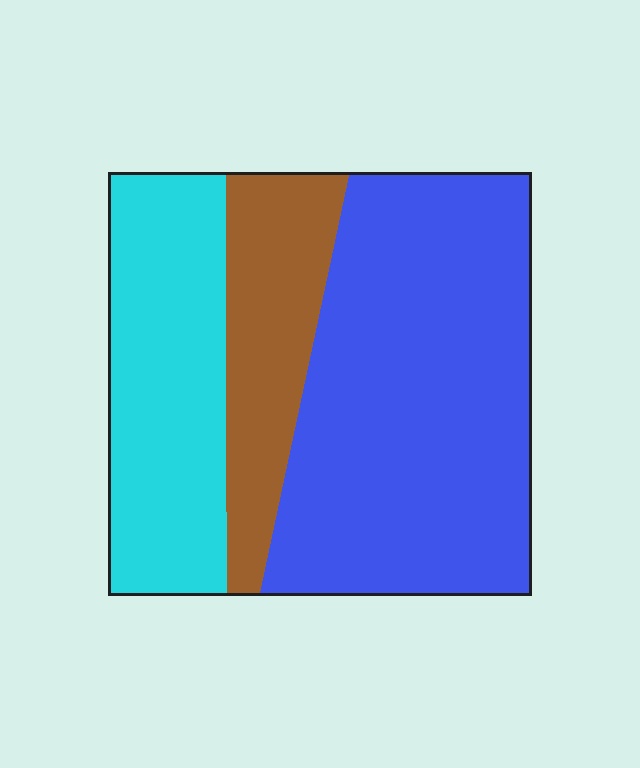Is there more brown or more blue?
Blue.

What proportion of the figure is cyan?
Cyan covers around 30% of the figure.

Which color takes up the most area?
Blue, at roughly 55%.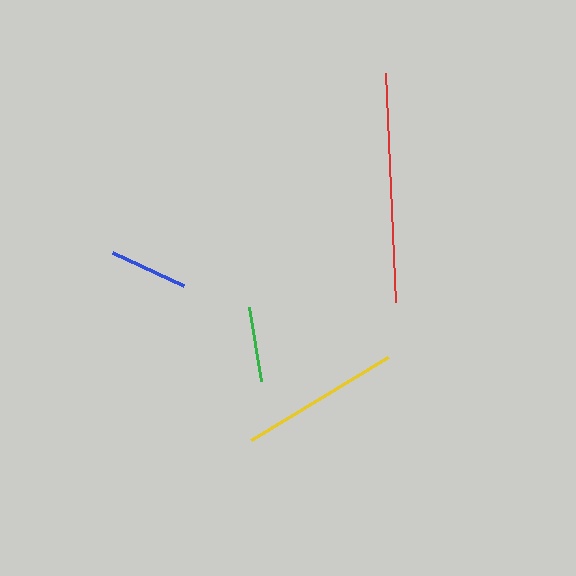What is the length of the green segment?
The green segment is approximately 76 pixels long.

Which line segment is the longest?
The red line is the longest at approximately 230 pixels.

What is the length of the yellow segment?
The yellow segment is approximately 160 pixels long.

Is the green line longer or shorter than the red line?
The red line is longer than the green line.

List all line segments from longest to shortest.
From longest to shortest: red, yellow, blue, green.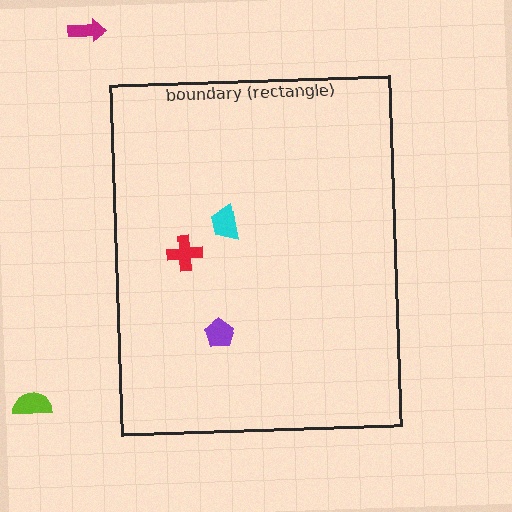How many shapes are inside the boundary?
3 inside, 2 outside.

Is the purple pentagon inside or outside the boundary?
Inside.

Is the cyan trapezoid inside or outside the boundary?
Inside.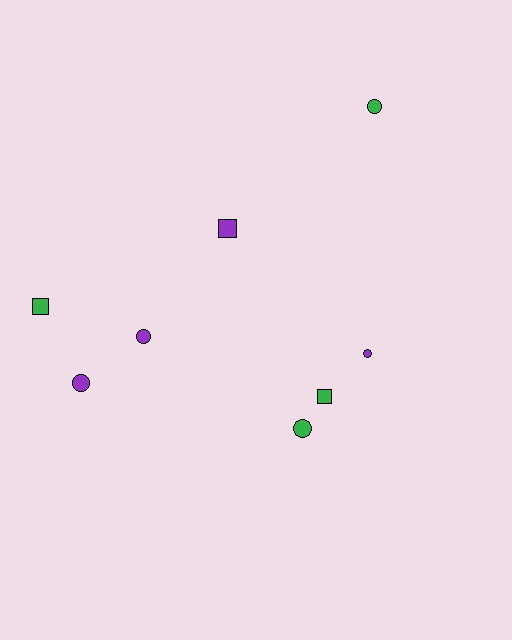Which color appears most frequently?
Purple, with 4 objects.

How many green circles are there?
There are 2 green circles.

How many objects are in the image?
There are 8 objects.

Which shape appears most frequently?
Circle, with 5 objects.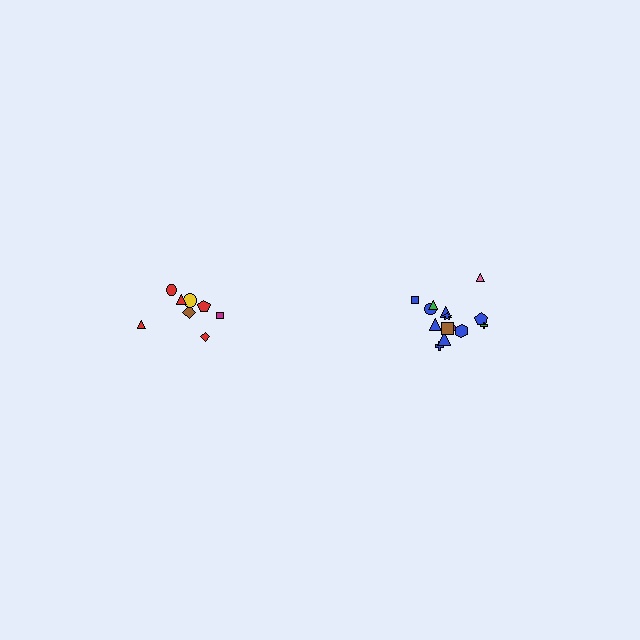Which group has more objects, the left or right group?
The right group.